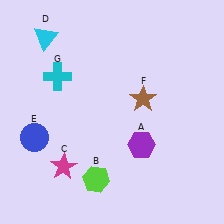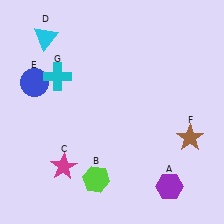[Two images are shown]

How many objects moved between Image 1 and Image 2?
3 objects moved between the two images.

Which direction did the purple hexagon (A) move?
The purple hexagon (A) moved down.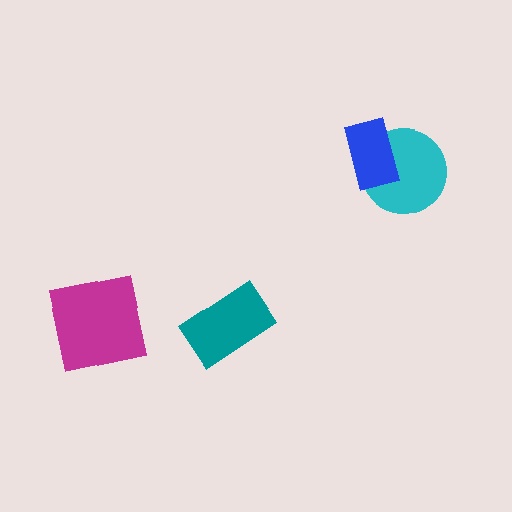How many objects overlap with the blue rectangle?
1 object overlaps with the blue rectangle.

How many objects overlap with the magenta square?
0 objects overlap with the magenta square.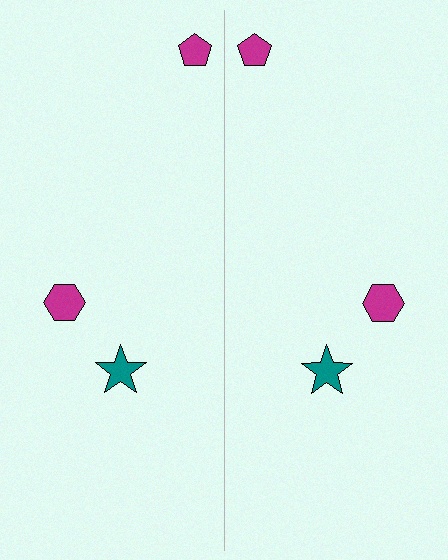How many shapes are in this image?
There are 6 shapes in this image.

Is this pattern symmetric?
Yes, this pattern has bilateral (reflection) symmetry.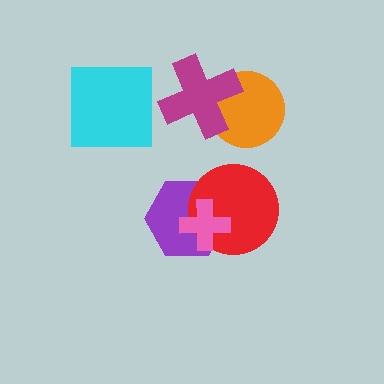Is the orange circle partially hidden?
Yes, it is partially covered by another shape.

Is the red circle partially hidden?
Yes, it is partially covered by another shape.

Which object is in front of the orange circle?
The magenta cross is in front of the orange circle.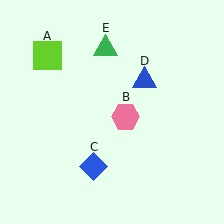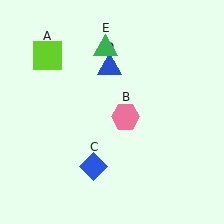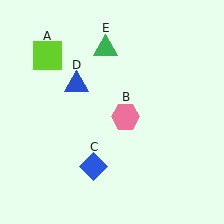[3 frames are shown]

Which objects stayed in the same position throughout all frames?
Lime square (object A) and pink hexagon (object B) and blue diamond (object C) and green triangle (object E) remained stationary.